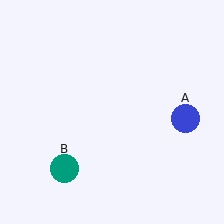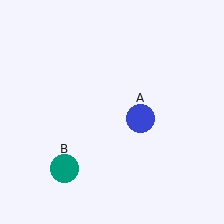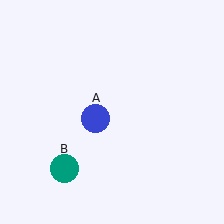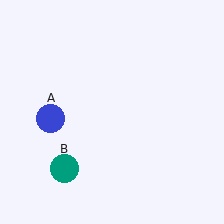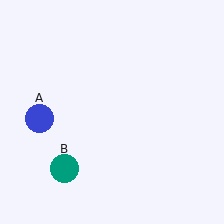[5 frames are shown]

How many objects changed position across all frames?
1 object changed position: blue circle (object A).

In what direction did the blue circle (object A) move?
The blue circle (object A) moved left.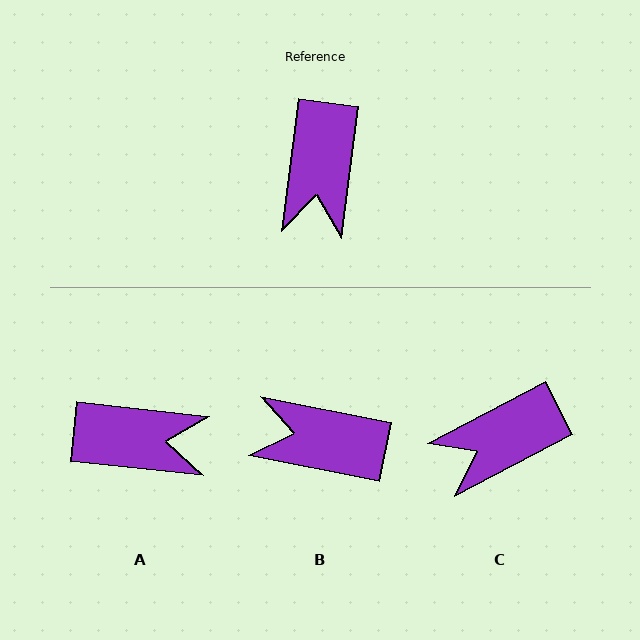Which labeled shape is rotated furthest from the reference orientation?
B, about 94 degrees away.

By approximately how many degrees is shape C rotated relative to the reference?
Approximately 55 degrees clockwise.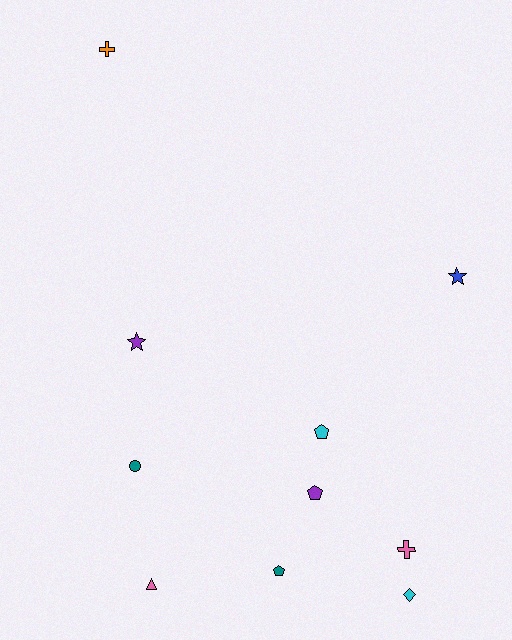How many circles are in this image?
There is 1 circle.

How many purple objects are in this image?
There are 2 purple objects.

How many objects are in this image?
There are 10 objects.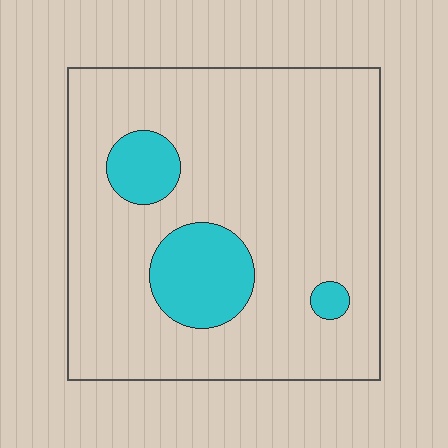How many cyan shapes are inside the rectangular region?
3.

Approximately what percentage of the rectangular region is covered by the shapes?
Approximately 15%.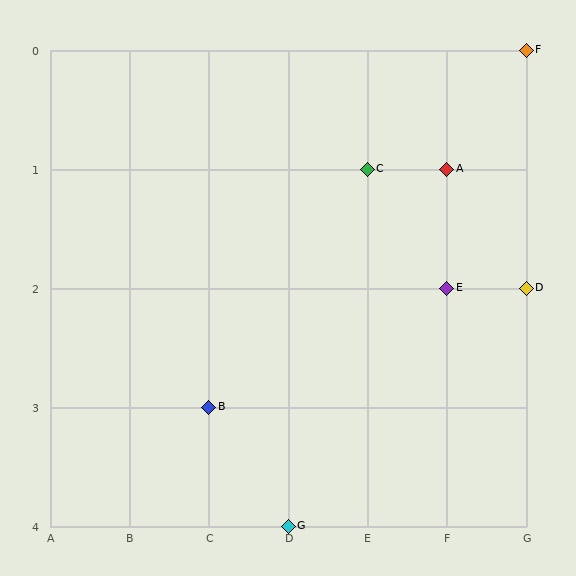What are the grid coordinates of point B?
Point B is at grid coordinates (C, 3).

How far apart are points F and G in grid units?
Points F and G are 3 columns and 4 rows apart (about 5.0 grid units diagonally).